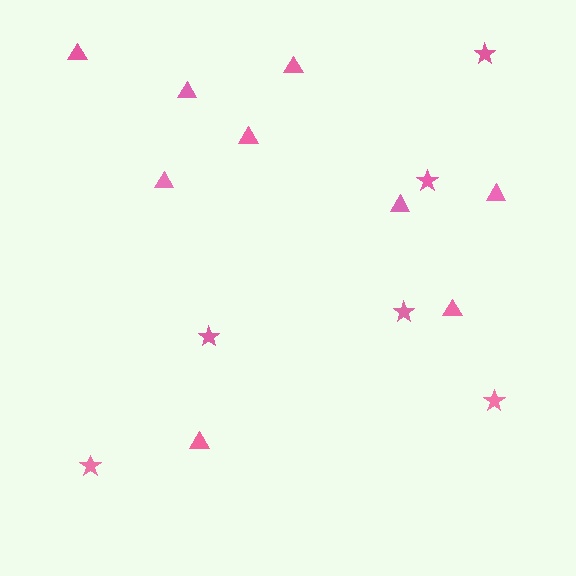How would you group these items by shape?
There are 2 groups: one group of stars (6) and one group of triangles (9).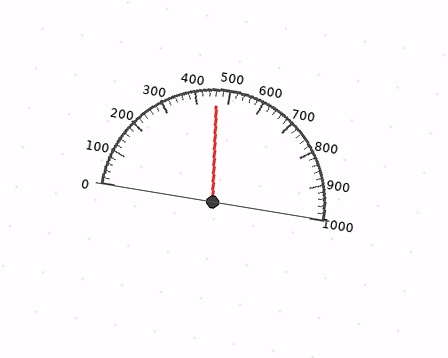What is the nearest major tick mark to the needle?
The nearest major tick mark is 500.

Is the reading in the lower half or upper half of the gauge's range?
The reading is in the lower half of the range (0 to 1000).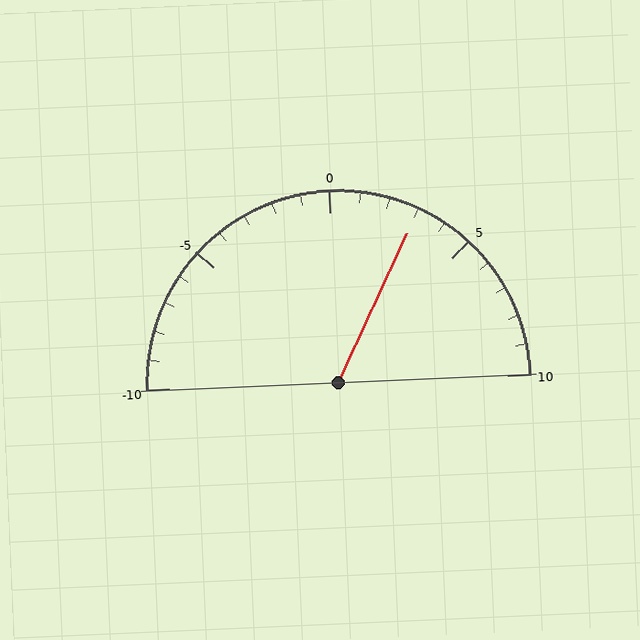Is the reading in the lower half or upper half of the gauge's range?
The reading is in the upper half of the range (-10 to 10).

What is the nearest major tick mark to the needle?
The nearest major tick mark is 5.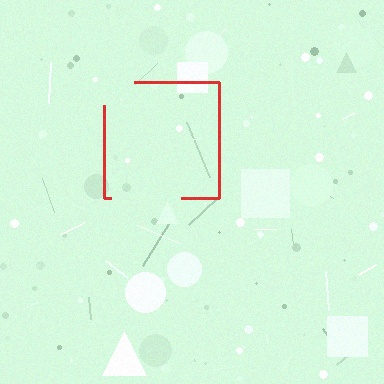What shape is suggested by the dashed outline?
The dashed outline suggests a square.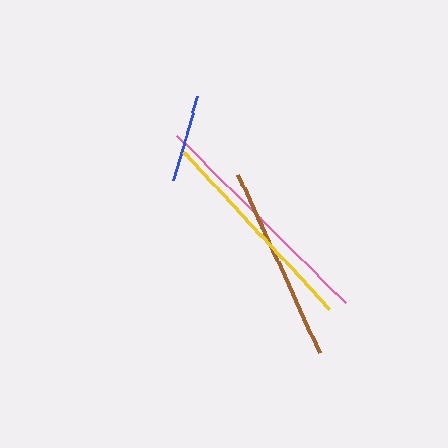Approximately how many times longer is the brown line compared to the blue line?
The brown line is approximately 2.3 times the length of the blue line.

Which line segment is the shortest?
The blue line is the shortest at approximately 86 pixels.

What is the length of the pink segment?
The pink segment is approximately 238 pixels long.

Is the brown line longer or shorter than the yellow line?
The yellow line is longer than the brown line.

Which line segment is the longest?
The pink line is the longest at approximately 238 pixels.